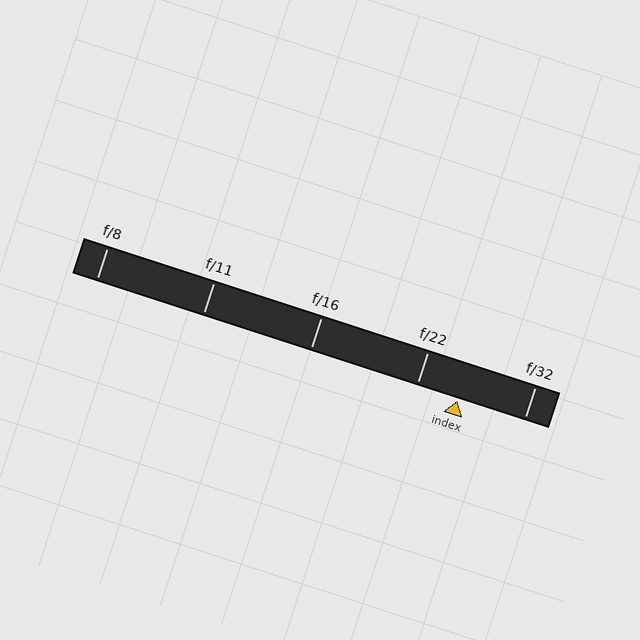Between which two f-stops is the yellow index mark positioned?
The index mark is between f/22 and f/32.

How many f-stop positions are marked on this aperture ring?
There are 5 f-stop positions marked.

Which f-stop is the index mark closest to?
The index mark is closest to f/22.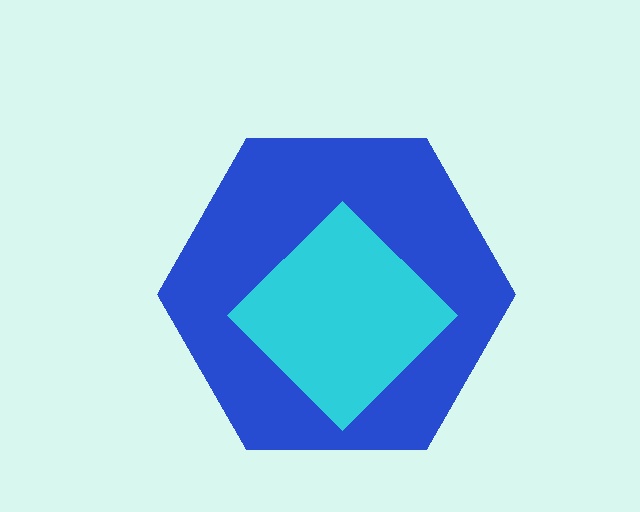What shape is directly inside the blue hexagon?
The cyan diamond.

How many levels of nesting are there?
2.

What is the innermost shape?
The cyan diamond.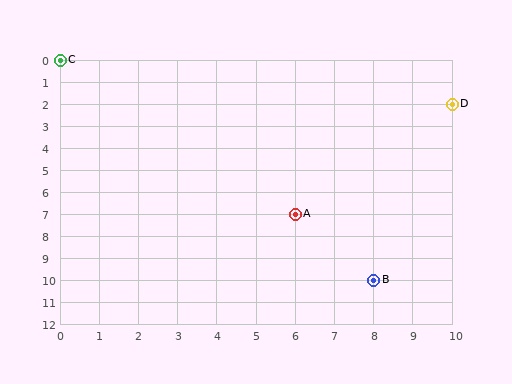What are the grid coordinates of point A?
Point A is at grid coordinates (6, 7).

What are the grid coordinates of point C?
Point C is at grid coordinates (0, 0).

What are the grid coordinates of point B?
Point B is at grid coordinates (8, 10).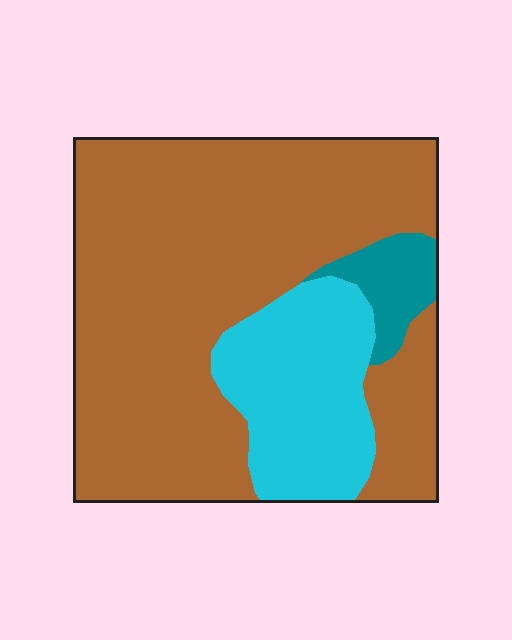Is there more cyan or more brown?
Brown.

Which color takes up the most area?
Brown, at roughly 75%.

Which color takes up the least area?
Teal, at roughly 5%.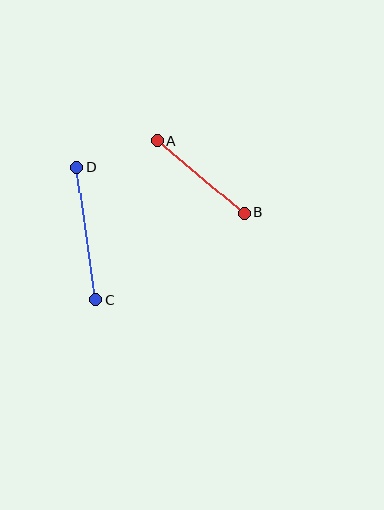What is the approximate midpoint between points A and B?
The midpoint is at approximately (201, 177) pixels.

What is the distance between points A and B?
The distance is approximately 112 pixels.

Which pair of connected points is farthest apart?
Points C and D are farthest apart.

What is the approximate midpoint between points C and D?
The midpoint is at approximately (87, 233) pixels.